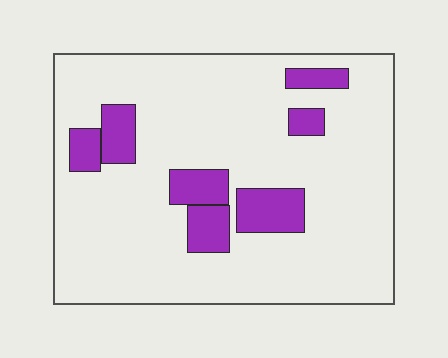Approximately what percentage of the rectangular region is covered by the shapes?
Approximately 15%.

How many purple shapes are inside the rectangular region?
7.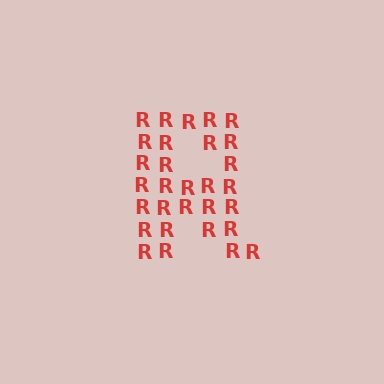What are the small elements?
The small elements are letter R's.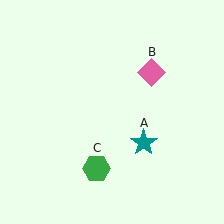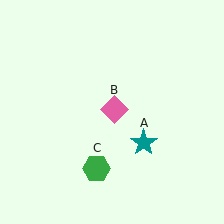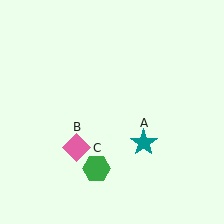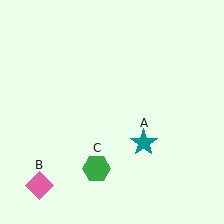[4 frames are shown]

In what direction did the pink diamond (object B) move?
The pink diamond (object B) moved down and to the left.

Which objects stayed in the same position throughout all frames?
Teal star (object A) and green hexagon (object C) remained stationary.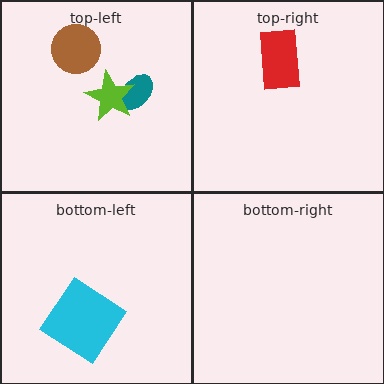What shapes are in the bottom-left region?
The cyan diamond.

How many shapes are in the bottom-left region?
1.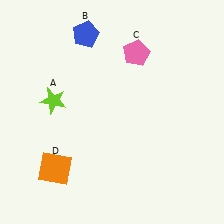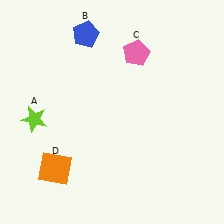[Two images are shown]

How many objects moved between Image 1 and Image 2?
1 object moved between the two images.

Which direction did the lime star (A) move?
The lime star (A) moved left.